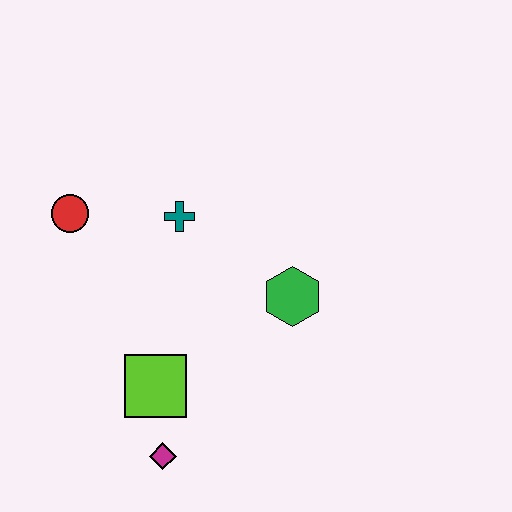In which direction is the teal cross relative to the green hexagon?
The teal cross is to the left of the green hexagon.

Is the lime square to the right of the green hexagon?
No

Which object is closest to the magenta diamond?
The lime square is closest to the magenta diamond.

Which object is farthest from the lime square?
The red circle is farthest from the lime square.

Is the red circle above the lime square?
Yes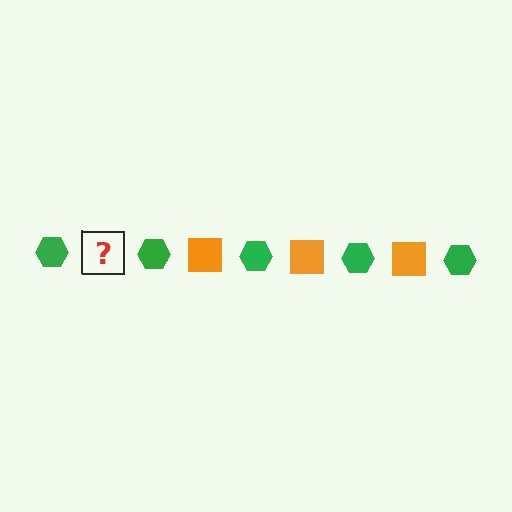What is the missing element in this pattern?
The missing element is an orange square.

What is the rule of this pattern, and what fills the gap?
The rule is that the pattern alternates between green hexagon and orange square. The gap should be filled with an orange square.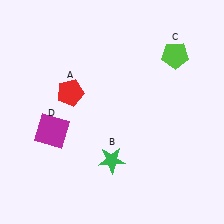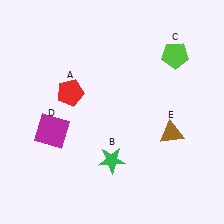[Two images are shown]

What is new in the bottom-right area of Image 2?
A brown triangle (E) was added in the bottom-right area of Image 2.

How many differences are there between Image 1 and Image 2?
There is 1 difference between the two images.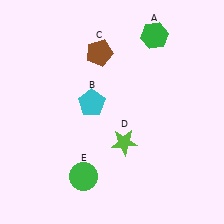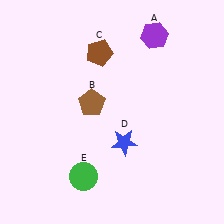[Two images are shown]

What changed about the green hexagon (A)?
In Image 1, A is green. In Image 2, it changed to purple.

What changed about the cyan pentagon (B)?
In Image 1, B is cyan. In Image 2, it changed to brown.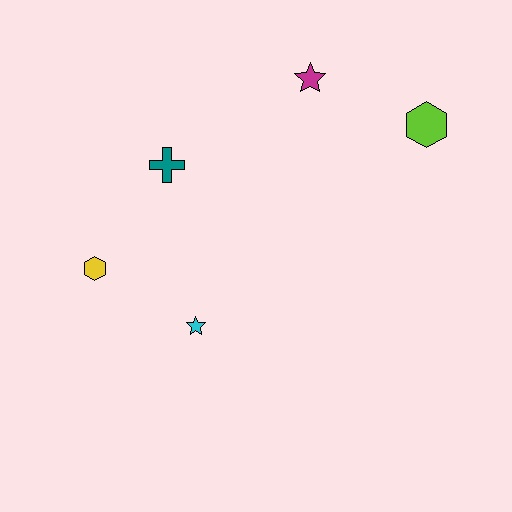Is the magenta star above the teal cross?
Yes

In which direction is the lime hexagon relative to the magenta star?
The lime hexagon is to the right of the magenta star.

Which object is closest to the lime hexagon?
The magenta star is closest to the lime hexagon.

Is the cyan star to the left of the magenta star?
Yes